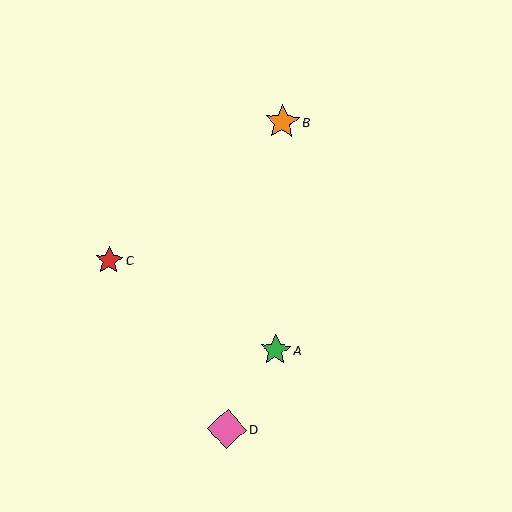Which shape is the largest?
The pink diamond (labeled D) is the largest.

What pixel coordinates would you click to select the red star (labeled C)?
Click at (109, 260) to select the red star C.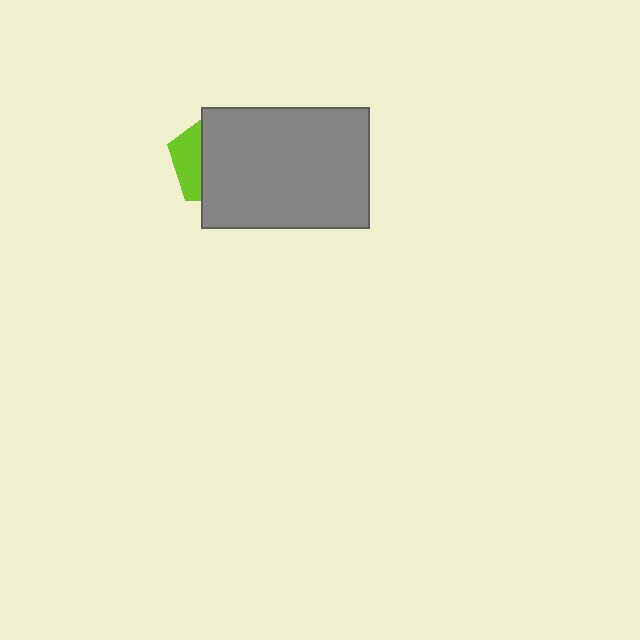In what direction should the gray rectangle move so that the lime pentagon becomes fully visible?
The gray rectangle should move right. That is the shortest direction to clear the overlap and leave the lime pentagon fully visible.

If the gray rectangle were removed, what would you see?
You would see the complete lime pentagon.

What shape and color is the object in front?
The object in front is a gray rectangle.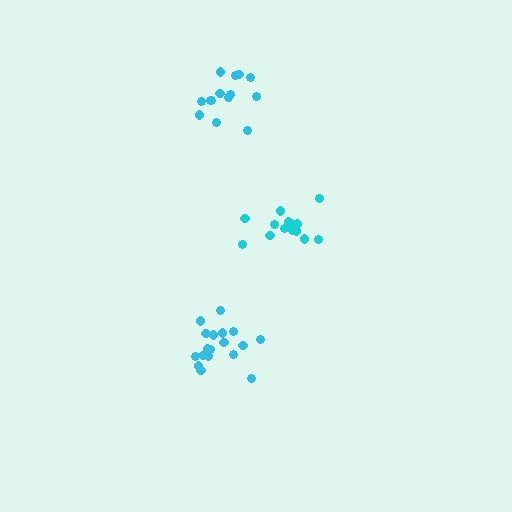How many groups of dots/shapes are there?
There are 3 groups.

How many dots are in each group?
Group 1: 14 dots, Group 2: 18 dots, Group 3: 15 dots (47 total).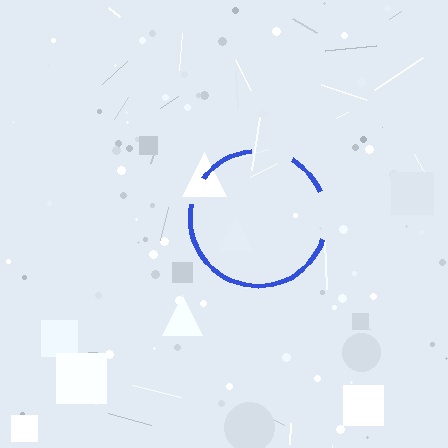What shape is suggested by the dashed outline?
The dashed outline suggests a circle.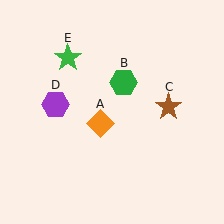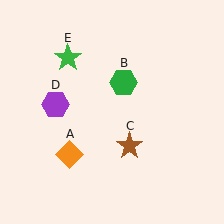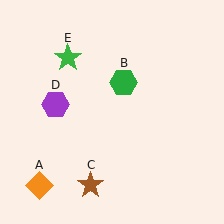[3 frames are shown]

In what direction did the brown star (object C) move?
The brown star (object C) moved down and to the left.